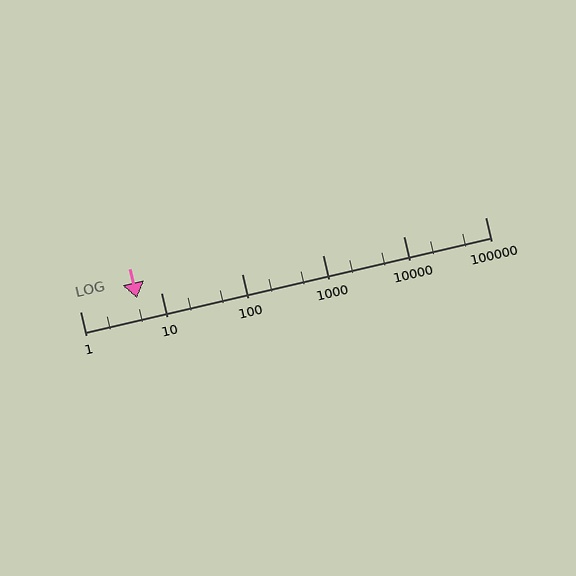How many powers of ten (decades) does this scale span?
The scale spans 5 decades, from 1 to 100000.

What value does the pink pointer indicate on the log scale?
The pointer indicates approximately 5.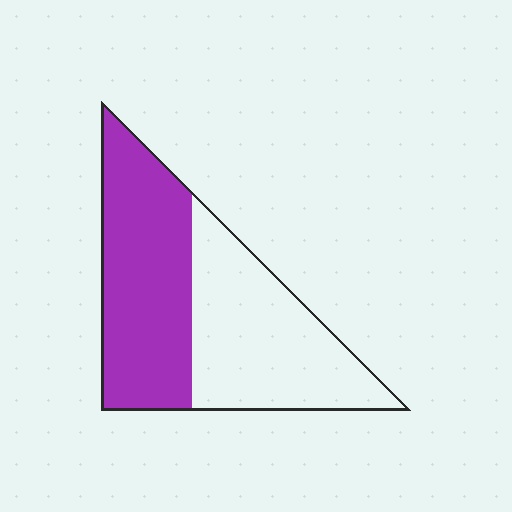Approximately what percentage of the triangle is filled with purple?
Approximately 50%.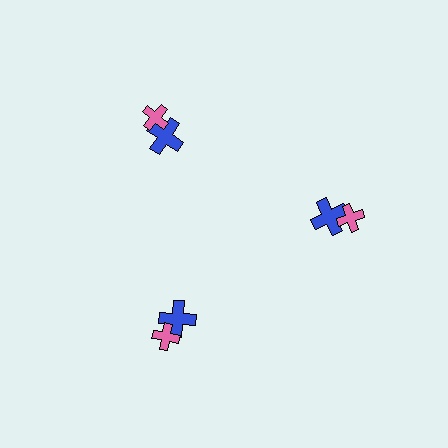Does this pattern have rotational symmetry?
Yes, this pattern has 3-fold rotational symmetry. It looks the same after rotating 120 degrees around the center.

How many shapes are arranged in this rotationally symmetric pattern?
There are 6 shapes, arranged in 3 groups of 2.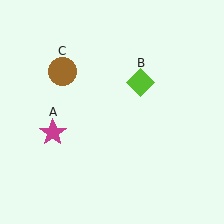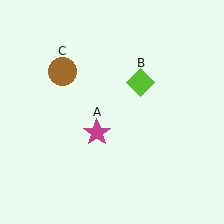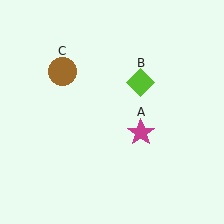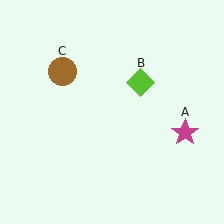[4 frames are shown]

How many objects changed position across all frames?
1 object changed position: magenta star (object A).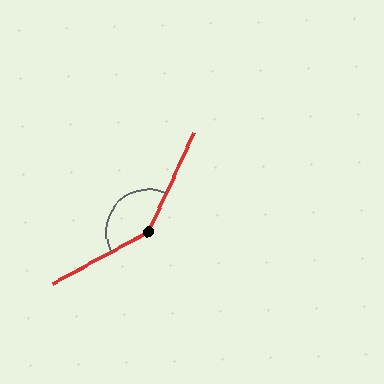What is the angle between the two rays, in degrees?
Approximately 143 degrees.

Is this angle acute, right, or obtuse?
It is obtuse.